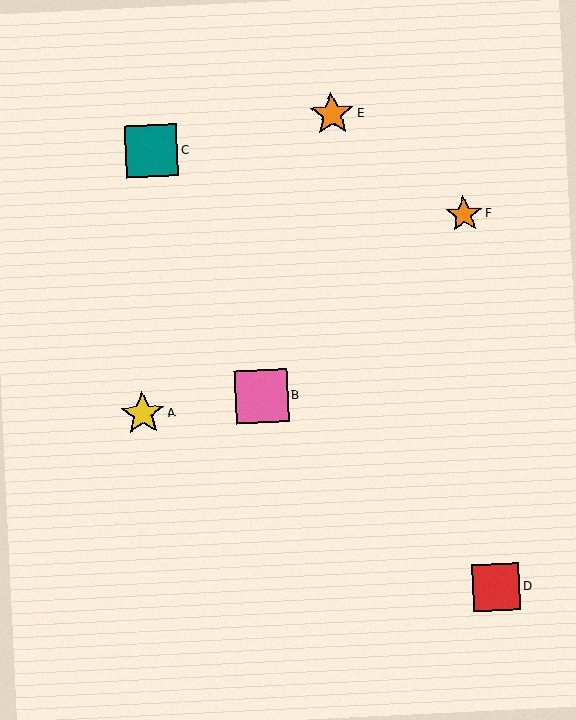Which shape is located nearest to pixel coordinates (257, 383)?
The pink square (labeled B) at (262, 397) is nearest to that location.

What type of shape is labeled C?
Shape C is a teal square.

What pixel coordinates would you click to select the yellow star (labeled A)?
Click at (143, 414) to select the yellow star A.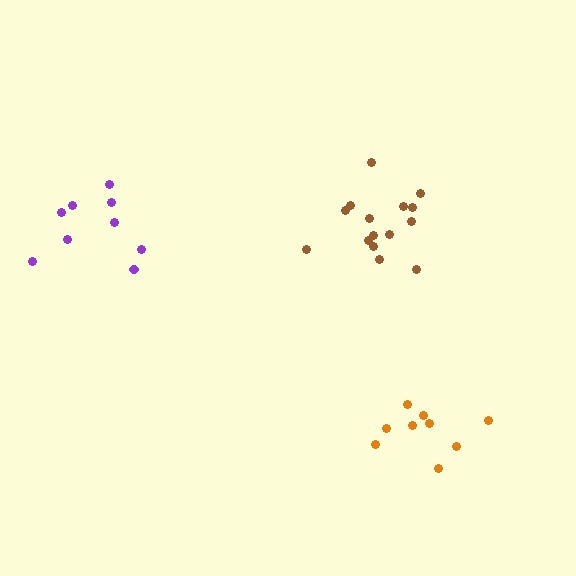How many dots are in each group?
Group 1: 9 dots, Group 2: 15 dots, Group 3: 9 dots (33 total).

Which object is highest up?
The brown cluster is topmost.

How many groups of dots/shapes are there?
There are 3 groups.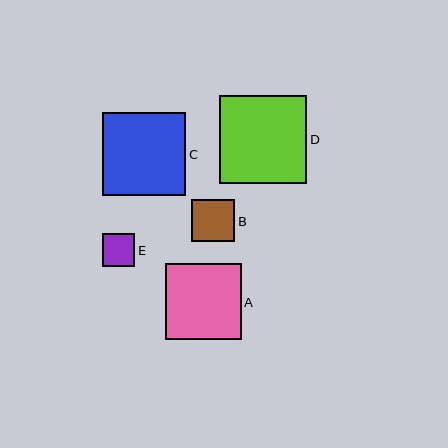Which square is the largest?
Square D is the largest with a size of approximately 88 pixels.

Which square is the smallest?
Square E is the smallest with a size of approximately 33 pixels.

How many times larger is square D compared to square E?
Square D is approximately 2.7 times the size of square E.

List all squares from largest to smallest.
From largest to smallest: D, C, A, B, E.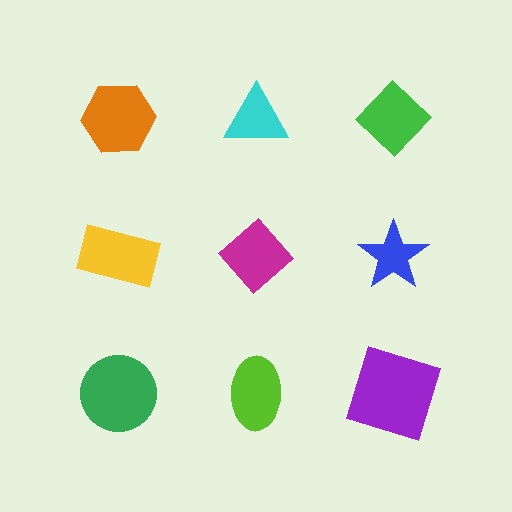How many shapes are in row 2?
3 shapes.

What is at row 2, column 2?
A magenta diamond.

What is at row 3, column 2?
A lime ellipse.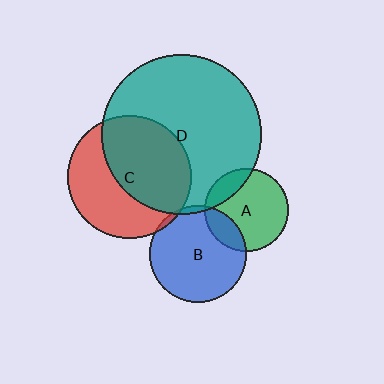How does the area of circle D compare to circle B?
Approximately 2.7 times.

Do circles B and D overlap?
Yes.